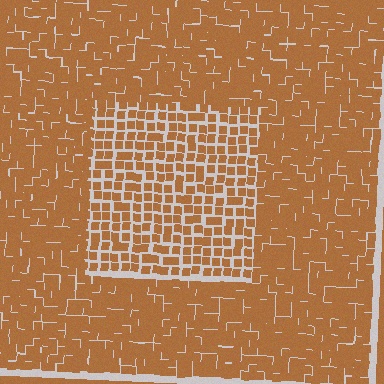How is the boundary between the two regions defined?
The boundary is defined by a change in element density (approximately 1.6x ratio). All elements are the same color, size, and shape.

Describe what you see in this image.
The image contains small brown elements arranged at two different densities. A rectangle-shaped region is visible where the elements are less densely packed than the surrounding area.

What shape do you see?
I see a rectangle.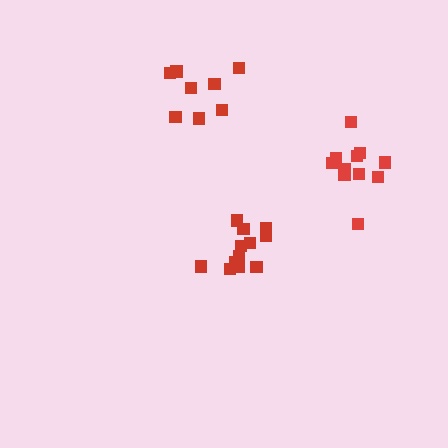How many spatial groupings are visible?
There are 3 spatial groupings.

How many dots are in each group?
Group 1: 11 dots, Group 2: 8 dots, Group 3: 12 dots (31 total).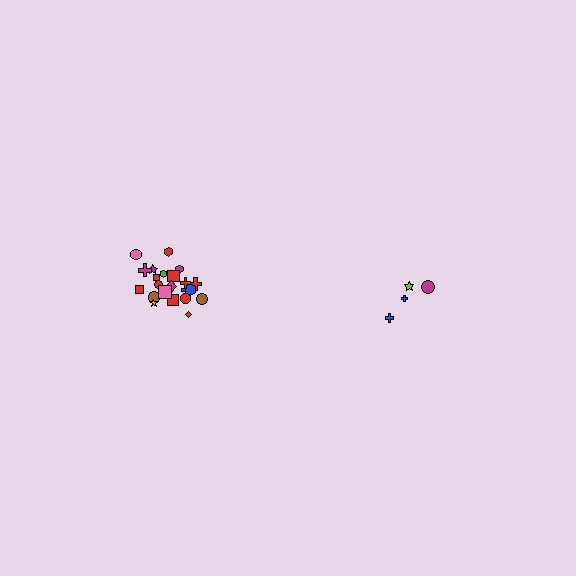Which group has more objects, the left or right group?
The left group.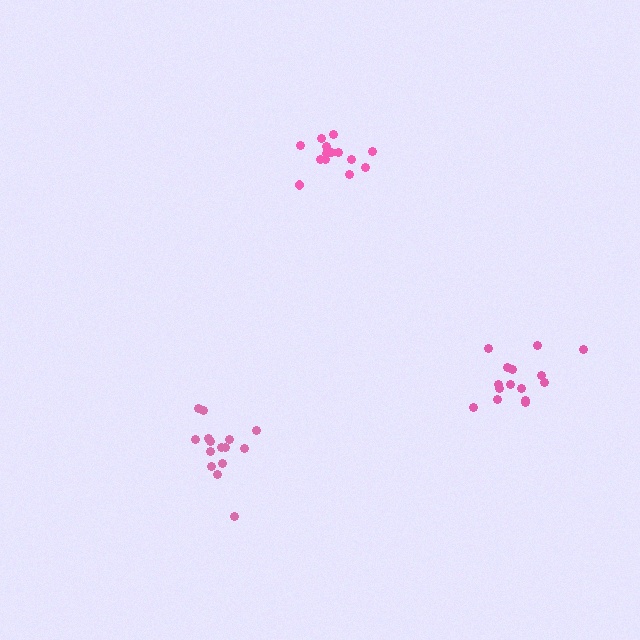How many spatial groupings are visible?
There are 3 spatial groupings.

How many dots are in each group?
Group 1: 16 dots, Group 2: 14 dots, Group 3: 15 dots (45 total).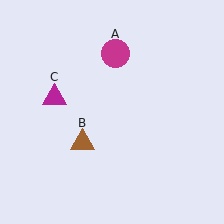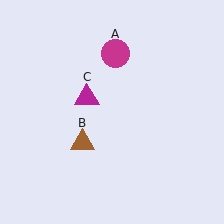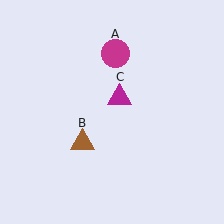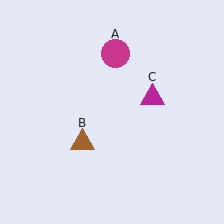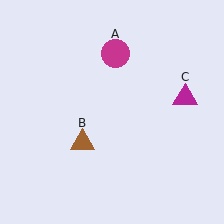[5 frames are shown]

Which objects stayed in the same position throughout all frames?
Magenta circle (object A) and brown triangle (object B) remained stationary.